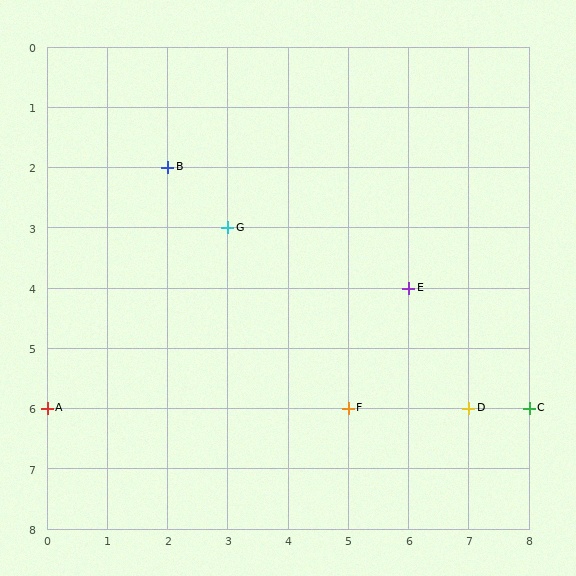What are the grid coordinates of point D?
Point D is at grid coordinates (7, 6).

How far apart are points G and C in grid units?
Points G and C are 5 columns and 3 rows apart (about 5.8 grid units diagonally).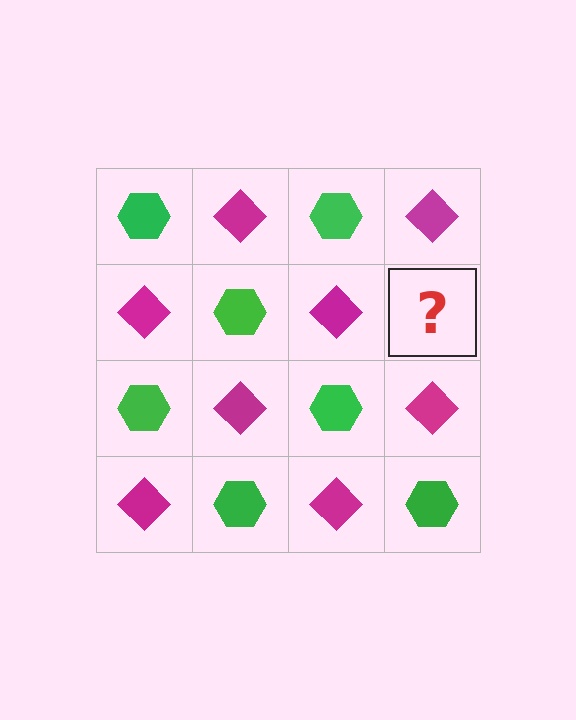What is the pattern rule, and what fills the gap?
The rule is that it alternates green hexagon and magenta diamond in a checkerboard pattern. The gap should be filled with a green hexagon.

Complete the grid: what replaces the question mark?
The question mark should be replaced with a green hexagon.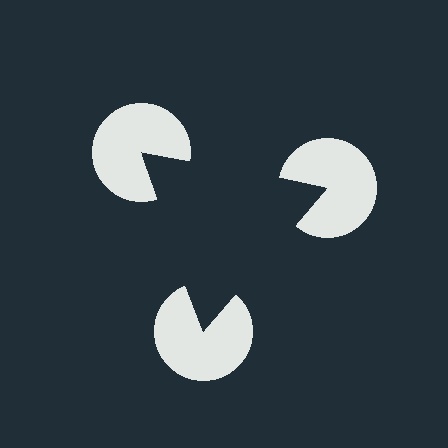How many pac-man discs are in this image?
There are 3 — one at each vertex of the illusory triangle.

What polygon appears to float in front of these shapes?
An illusory triangle — its edges are inferred from the aligned wedge cuts in the pac-man discs, not physically drawn.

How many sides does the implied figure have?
3 sides.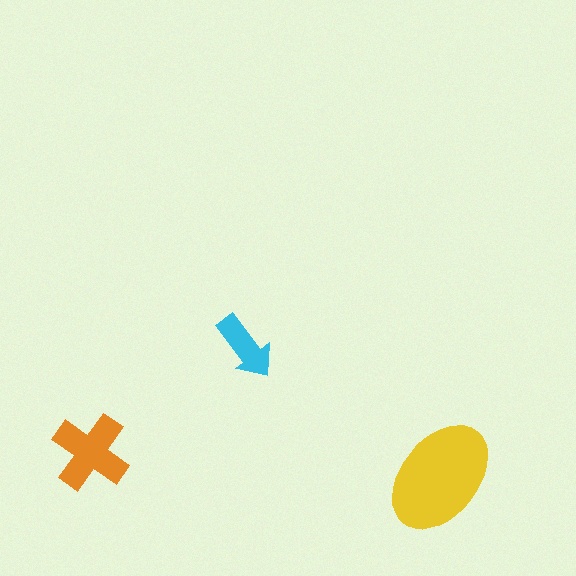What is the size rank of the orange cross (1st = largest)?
2nd.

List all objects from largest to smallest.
The yellow ellipse, the orange cross, the cyan arrow.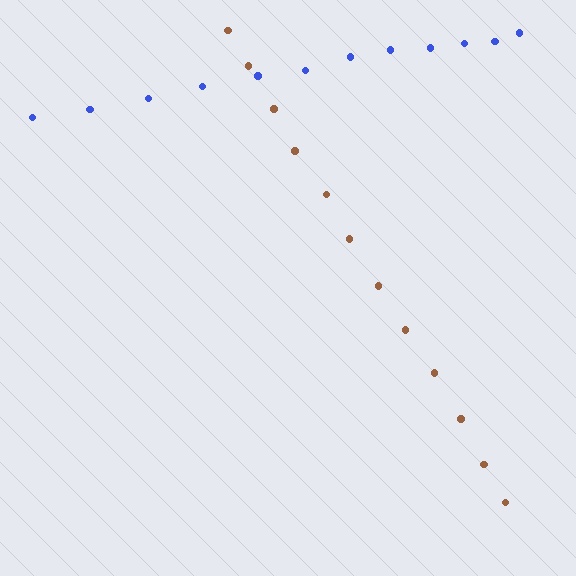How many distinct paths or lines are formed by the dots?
There are 2 distinct paths.